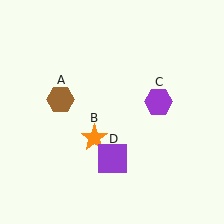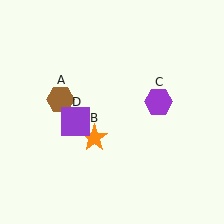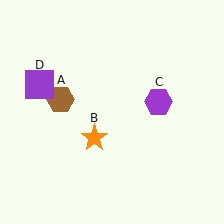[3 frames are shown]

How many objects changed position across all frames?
1 object changed position: purple square (object D).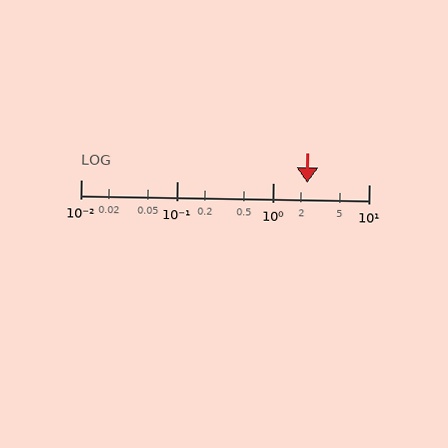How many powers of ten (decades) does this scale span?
The scale spans 3 decades, from 0.01 to 10.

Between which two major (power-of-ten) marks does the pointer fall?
The pointer is between 1 and 10.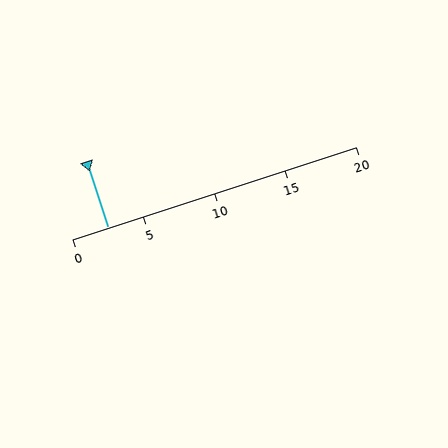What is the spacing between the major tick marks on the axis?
The major ticks are spaced 5 apart.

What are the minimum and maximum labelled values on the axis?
The axis runs from 0 to 20.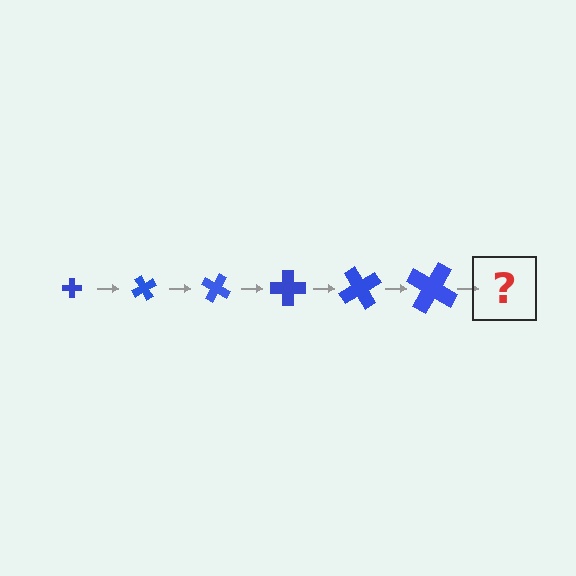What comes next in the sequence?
The next element should be a cross, larger than the previous one and rotated 360 degrees from the start.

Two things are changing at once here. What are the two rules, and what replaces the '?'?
The two rules are that the cross grows larger each step and it rotates 60 degrees each step. The '?' should be a cross, larger than the previous one and rotated 360 degrees from the start.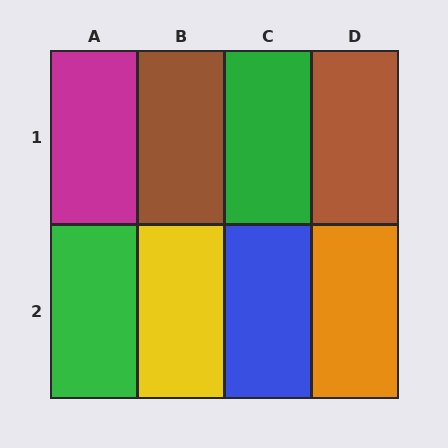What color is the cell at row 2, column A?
Green.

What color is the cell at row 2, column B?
Yellow.